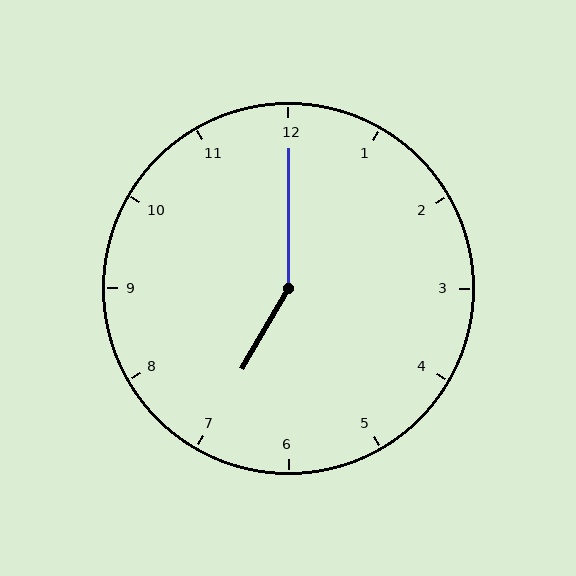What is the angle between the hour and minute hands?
Approximately 150 degrees.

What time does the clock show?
7:00.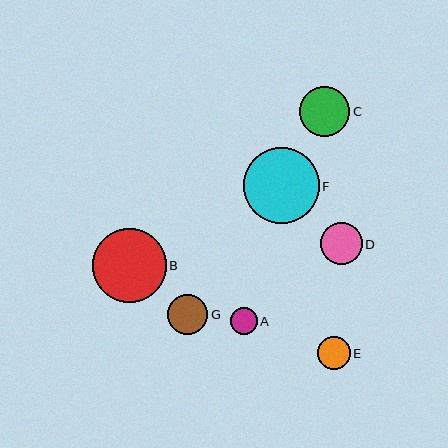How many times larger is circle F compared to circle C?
Circle F is approximately 1.5 times the size of circle C.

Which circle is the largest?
Circle F is the largest with a size of approximately 76 pixels.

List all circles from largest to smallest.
From largest to smallest: F, B, C, D, G, E, A.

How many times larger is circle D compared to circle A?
Circle D is approximately 1.6 times the size of circle A.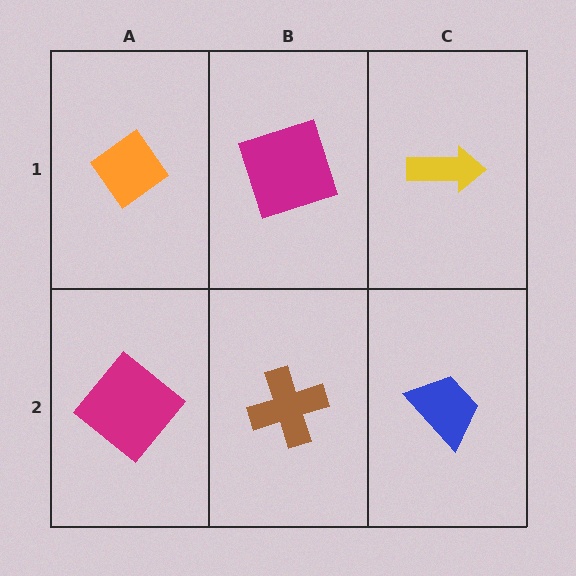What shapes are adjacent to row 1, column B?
A brown cross (row 2, column B), an orange diamond (row 1, column A), a yellow arrow (row 1, column C).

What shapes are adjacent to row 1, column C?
A blue trapezoid (row 2, column C), a magenta square (row 1, column B).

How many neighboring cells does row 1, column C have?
2.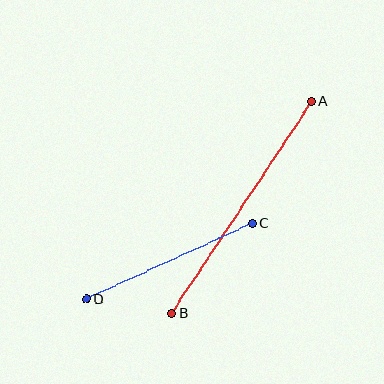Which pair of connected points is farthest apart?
Points A and B are farthest apart.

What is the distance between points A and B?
The distance is approximately 254 pixels.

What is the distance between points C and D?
The distance is approximately 182 pixels.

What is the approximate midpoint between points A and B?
The midpoint is at approximately (242, 207) pixels.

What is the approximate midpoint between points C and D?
The midpoint is at approximately (170, 261) pixels.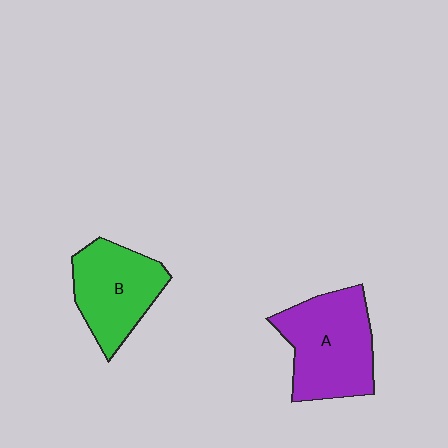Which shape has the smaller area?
Shape B (green).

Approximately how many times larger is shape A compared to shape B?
Approximately 1.2 times.